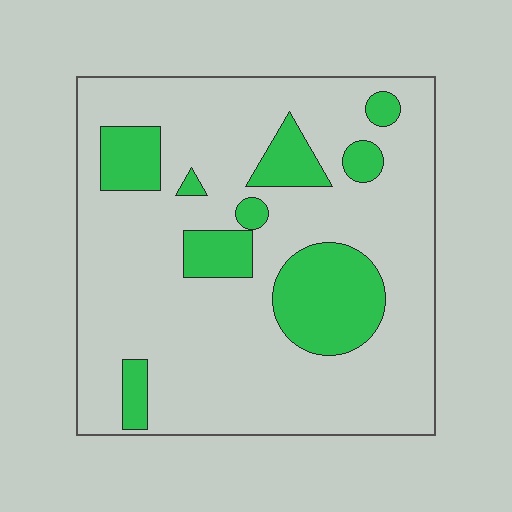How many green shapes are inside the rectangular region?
9.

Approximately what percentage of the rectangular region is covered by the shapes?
Approximately 20%.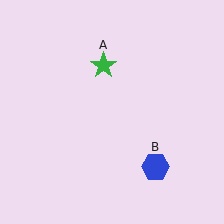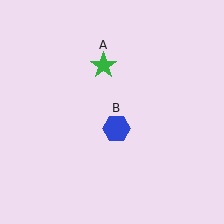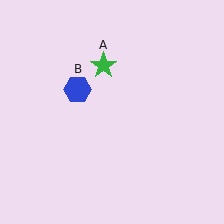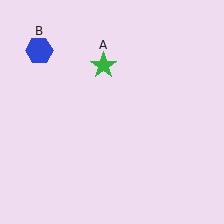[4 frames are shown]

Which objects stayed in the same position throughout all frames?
Green star (object A) remained stationary.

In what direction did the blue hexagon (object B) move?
The blue hexagon (object B) moved up and to the left.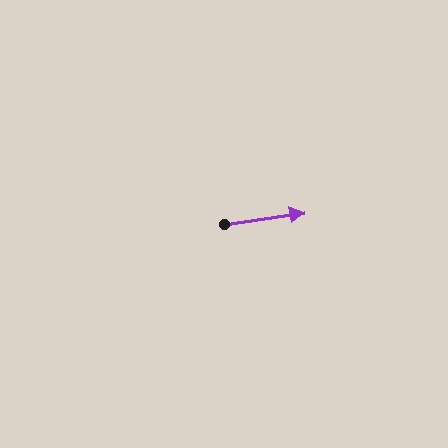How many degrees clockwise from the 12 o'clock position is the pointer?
Approximately 82 degrees.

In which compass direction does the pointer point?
East.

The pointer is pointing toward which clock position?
Roughly 3 o'clock.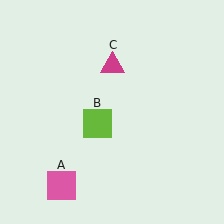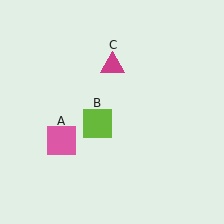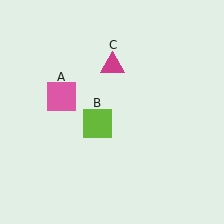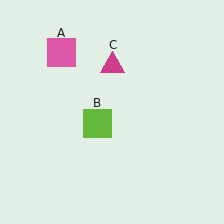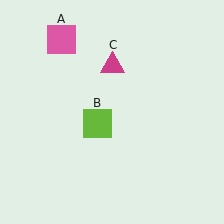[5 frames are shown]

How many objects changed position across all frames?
1 object changed position: pink square (object A).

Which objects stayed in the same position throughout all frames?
Lime square (object B) and magenta triangle (object C) remained stationary.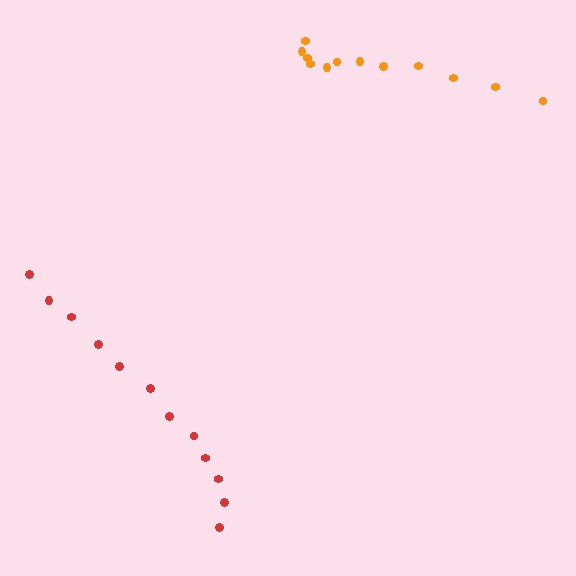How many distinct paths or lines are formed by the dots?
There are 2 distinct paths.